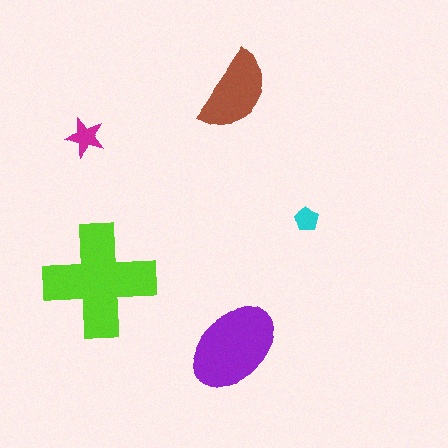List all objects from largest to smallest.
The lime cross, the purple ellipse, the brown semicircle, the magenta star, the cyan pentagon.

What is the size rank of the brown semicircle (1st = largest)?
3rd.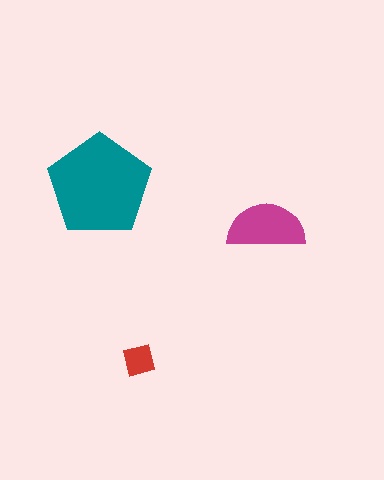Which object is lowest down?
The red square is bottommost.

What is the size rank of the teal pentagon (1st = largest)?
1st.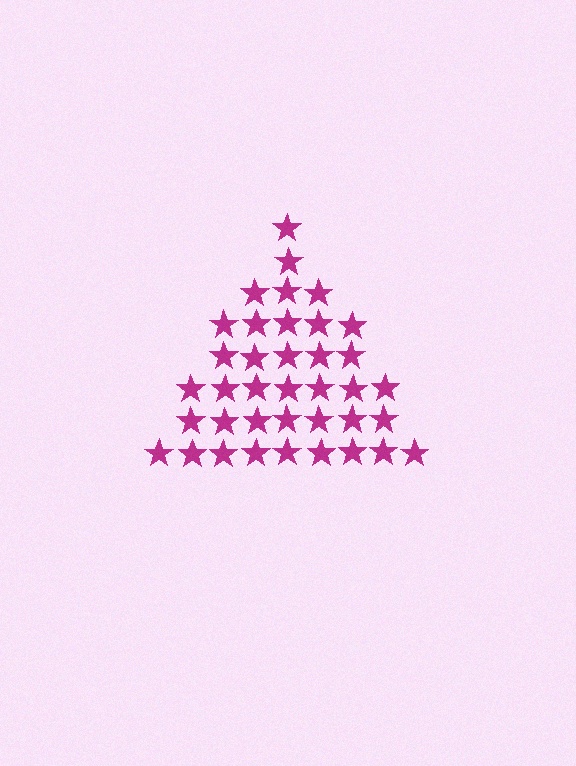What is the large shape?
The large shape is a triangle.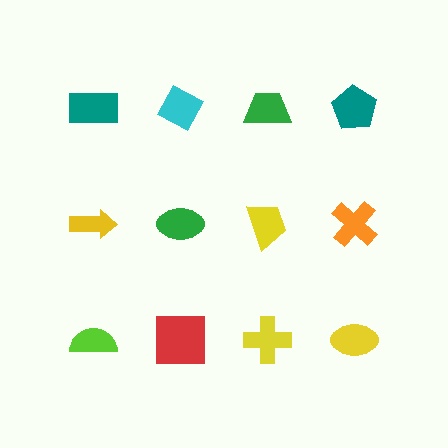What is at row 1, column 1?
A teal rectangle.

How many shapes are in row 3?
4 shapes.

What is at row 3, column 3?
A yellow cross.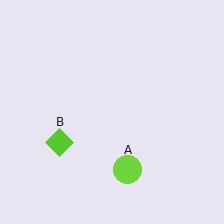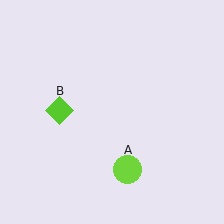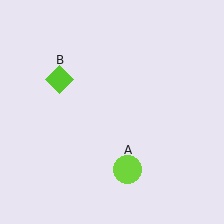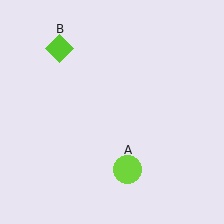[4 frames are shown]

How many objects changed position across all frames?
1 object changed position: lime diamond (object B).